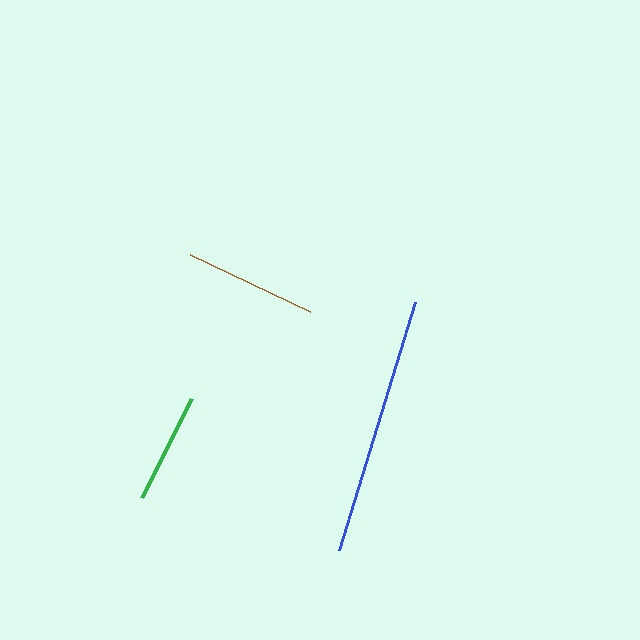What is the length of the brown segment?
The brown segment is approximately 133 pixels long.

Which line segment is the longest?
The blue line is the longest at approximately 259 pixels.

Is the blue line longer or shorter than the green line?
The blue line is longer than the green line.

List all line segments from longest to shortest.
From longest to shortest: blue, brown, green.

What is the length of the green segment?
The green segment is approximately 111 pixels long.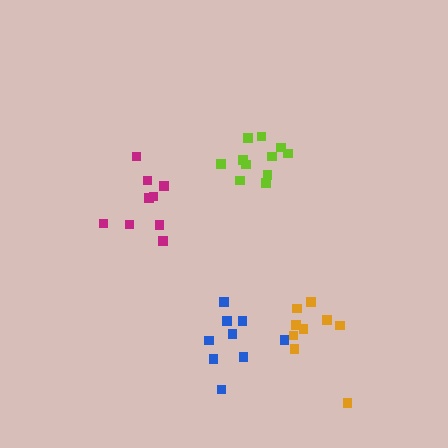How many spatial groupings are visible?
There are 4 spatial groupings.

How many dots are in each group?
Group 1: 9 dots, Group 2: 11 dots, Group 3: 9 dots, Group 4: 9 dots (38 total).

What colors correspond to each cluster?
The clusters are colored: magenta, lime, blue, orange.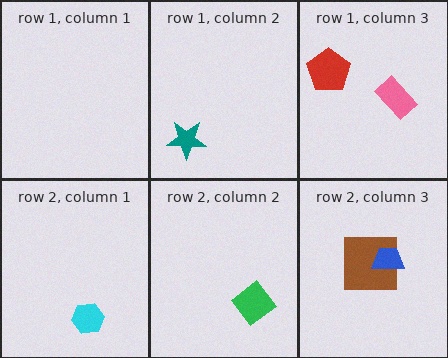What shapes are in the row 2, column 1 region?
The cyan hexagon.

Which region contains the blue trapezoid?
The row 2, column 3 region.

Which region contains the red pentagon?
The row 1, column 3 region.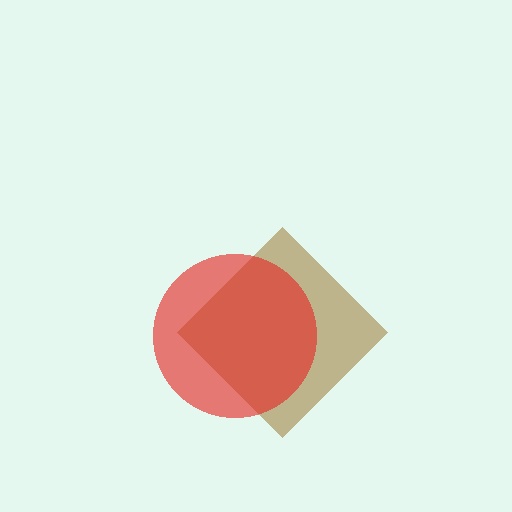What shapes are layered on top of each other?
The layered shapes are: a brown diamond, a red circle.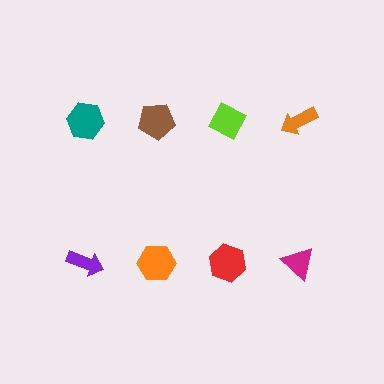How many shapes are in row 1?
4 shapes.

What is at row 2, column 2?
An orange hexagon.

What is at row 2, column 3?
A red hexagon.